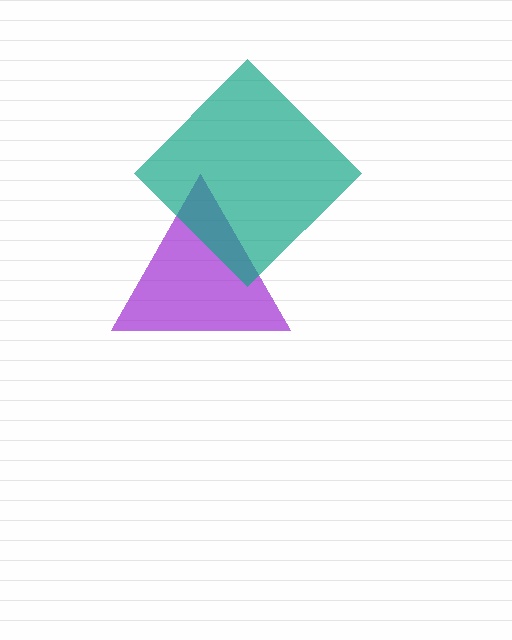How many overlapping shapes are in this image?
There are 2 overlapping shapes in the image.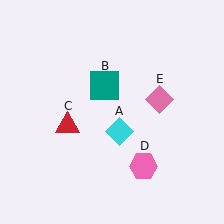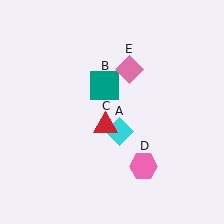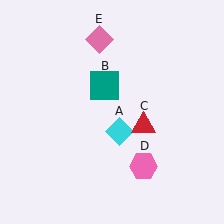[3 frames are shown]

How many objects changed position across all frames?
2 objects changed position: red triangle (object C), pink diamond (object E).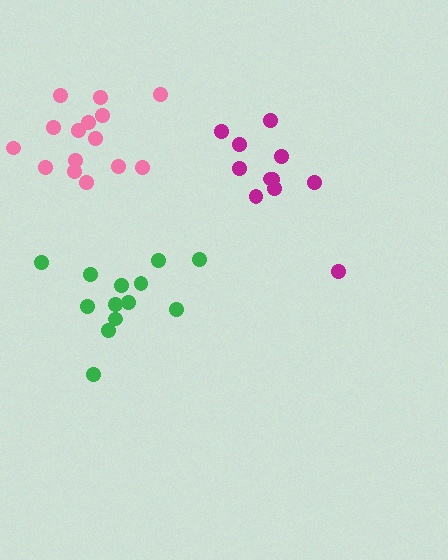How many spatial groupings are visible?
There are 3 spatial groupings.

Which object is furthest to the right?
The magenta cluster is rightmost.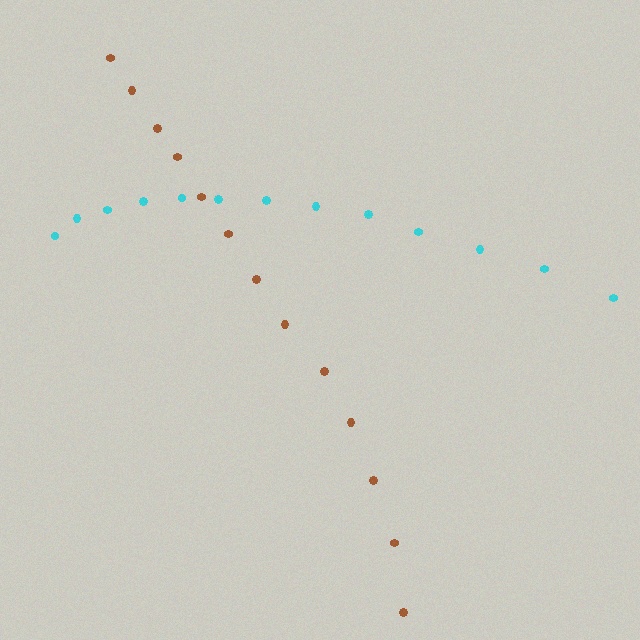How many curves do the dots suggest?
There are 2 distinct paths.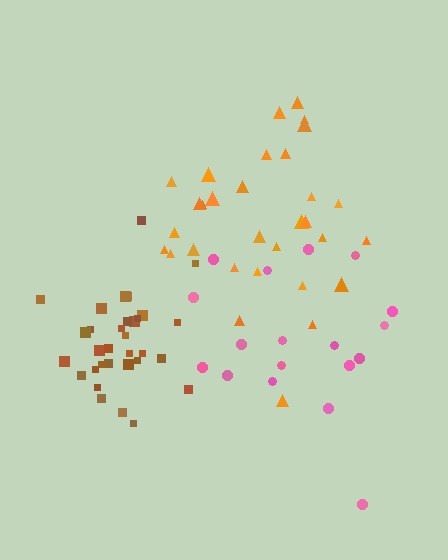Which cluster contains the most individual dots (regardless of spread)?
Orange (32).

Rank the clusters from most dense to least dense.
brown, orange, pink.